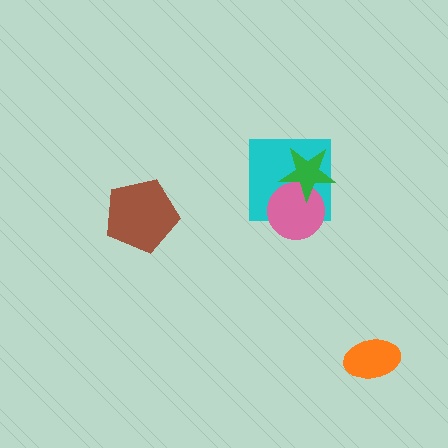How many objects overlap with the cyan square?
2 objects overlap with the cyan square.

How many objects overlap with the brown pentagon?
0 objects overlap with the brown pentagon.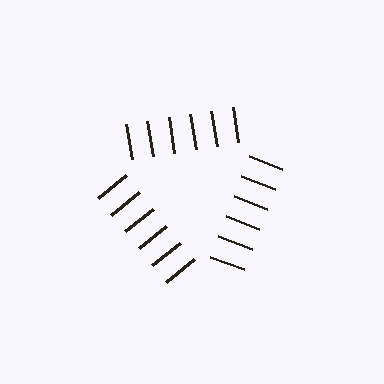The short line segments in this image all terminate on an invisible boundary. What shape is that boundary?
An illusory triangle — the line segments terminate on its edges but no continuous stroke is drawn.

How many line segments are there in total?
18 — 6 along each of the 3 edges.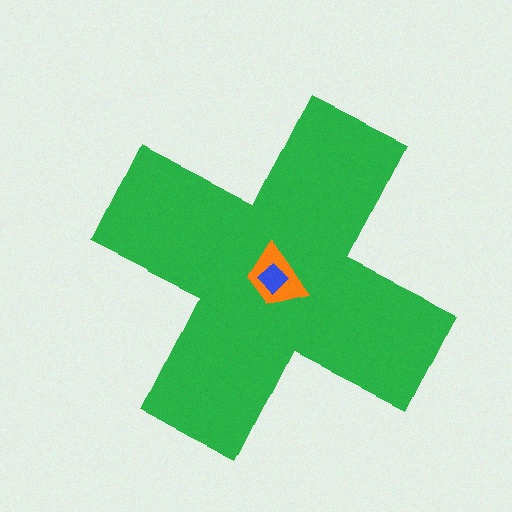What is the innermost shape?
The blue diamond.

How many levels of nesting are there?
3.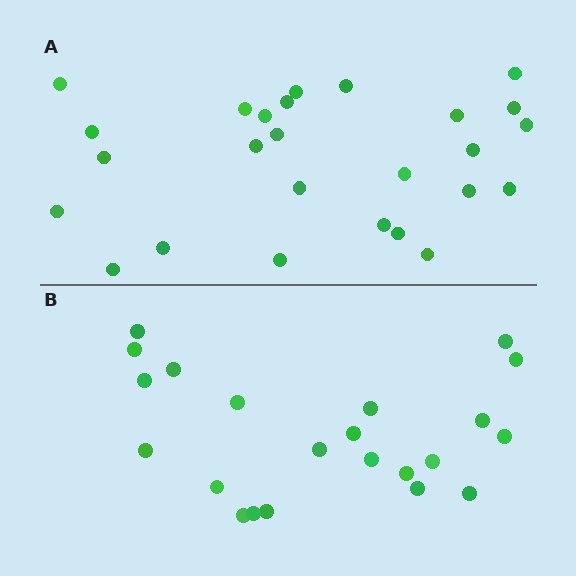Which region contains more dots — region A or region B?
Region A (the top region) has more dots.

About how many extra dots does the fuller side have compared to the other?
Region A has about 4 more dots than region B.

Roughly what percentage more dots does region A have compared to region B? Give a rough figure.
About 20% more.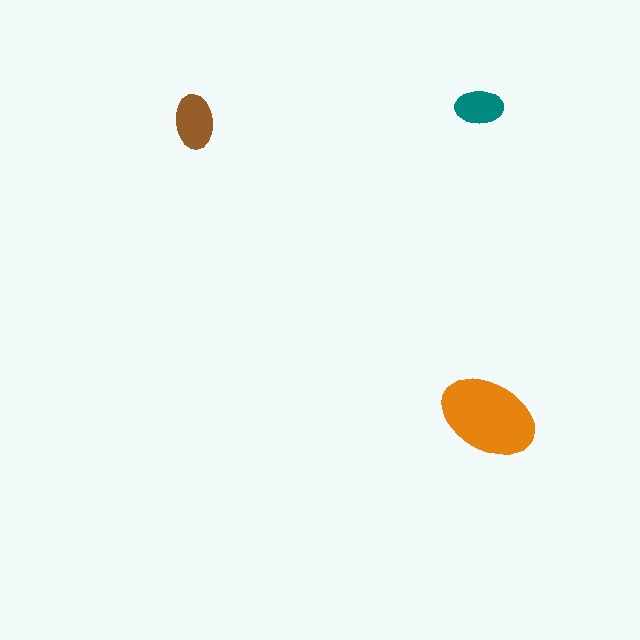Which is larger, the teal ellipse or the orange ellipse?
The orange one.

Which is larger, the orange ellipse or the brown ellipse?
The orange one.